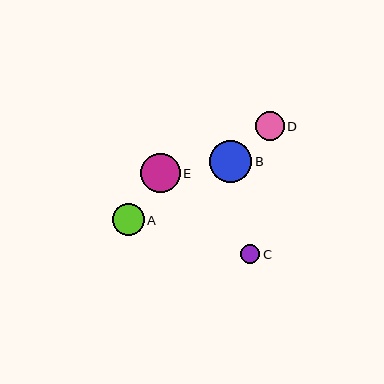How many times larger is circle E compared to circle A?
Circle E is approximately 1.3 times the size of circle A.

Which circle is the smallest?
Circle C is the smallest with a size of approximately 19 pixels.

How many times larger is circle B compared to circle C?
Circle B is approximately 2.2 times the size of circle C.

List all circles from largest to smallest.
From largest to smallest: B, E, A, D, C.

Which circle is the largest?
Circle B is the largest with a size of approximately 42 pixels.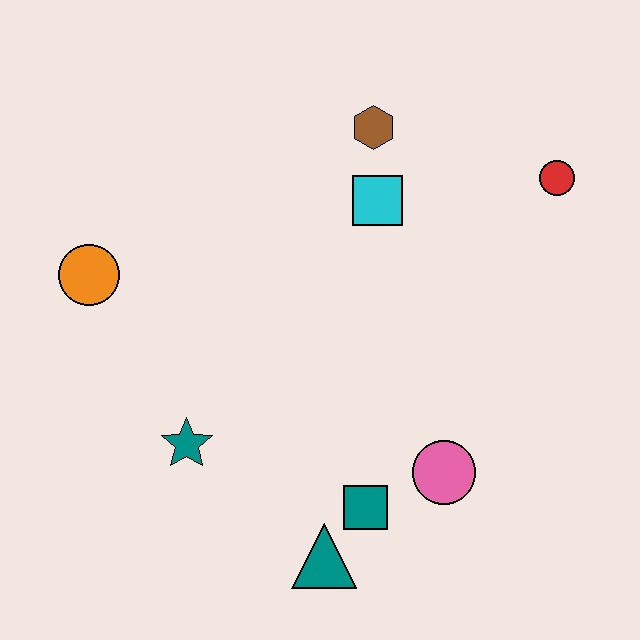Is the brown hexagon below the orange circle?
No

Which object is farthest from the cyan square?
The teal triangle is farthest from the cyan square.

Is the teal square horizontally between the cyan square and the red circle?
No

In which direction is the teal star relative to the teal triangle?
The teal star is to the left of the teal triangle.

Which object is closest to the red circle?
The cyan square is closest to the red circle.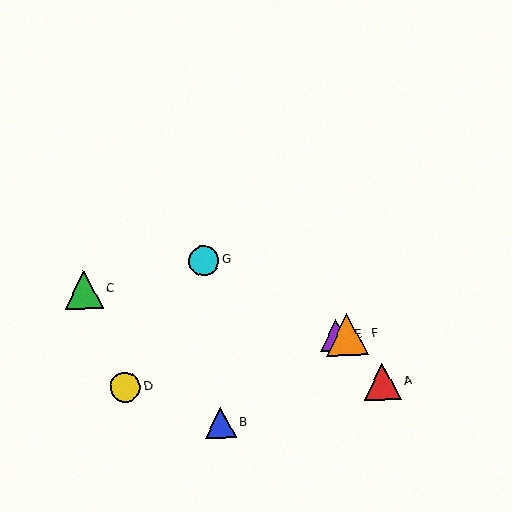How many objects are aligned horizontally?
2 objects (E, F) are aligned horizontally.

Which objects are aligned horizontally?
Objects E, F are aligned horizontally.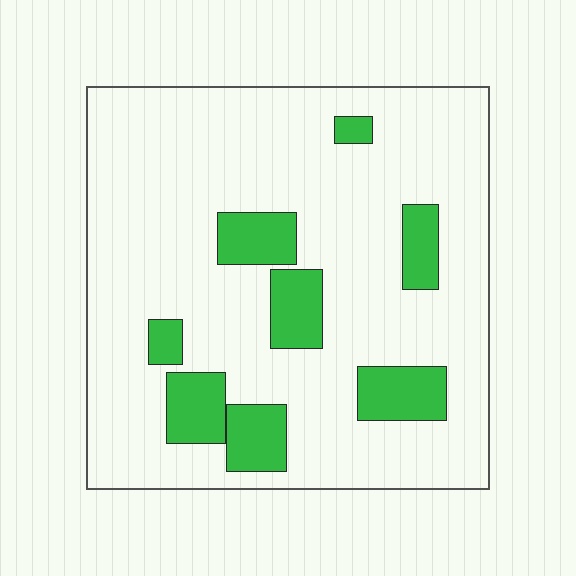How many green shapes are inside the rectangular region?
8.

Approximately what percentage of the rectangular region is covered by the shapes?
Approximately 15%.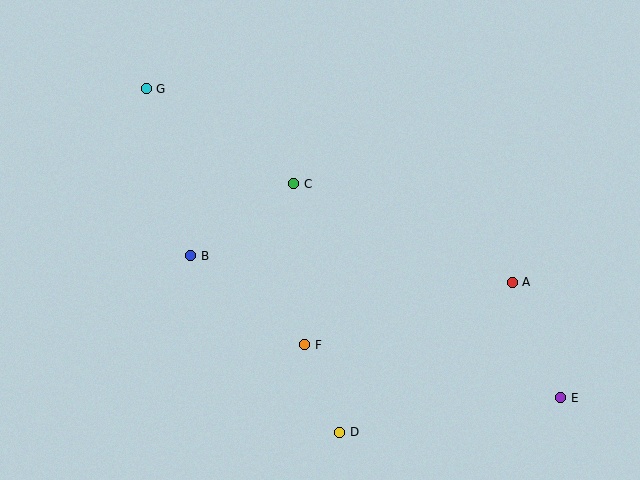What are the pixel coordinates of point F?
Point F is at (305, 345).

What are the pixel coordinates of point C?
Point C is at (294, 184).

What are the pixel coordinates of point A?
Point A is at (512, 282).